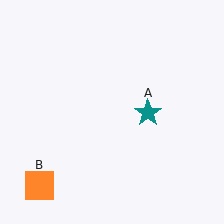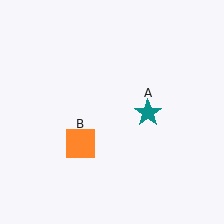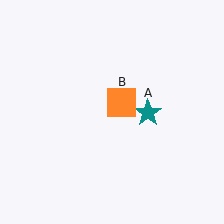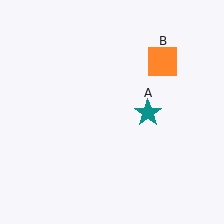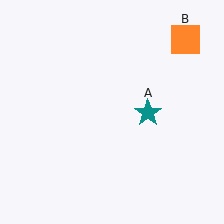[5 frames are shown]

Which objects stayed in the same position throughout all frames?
Teal star (object A) remained stationary.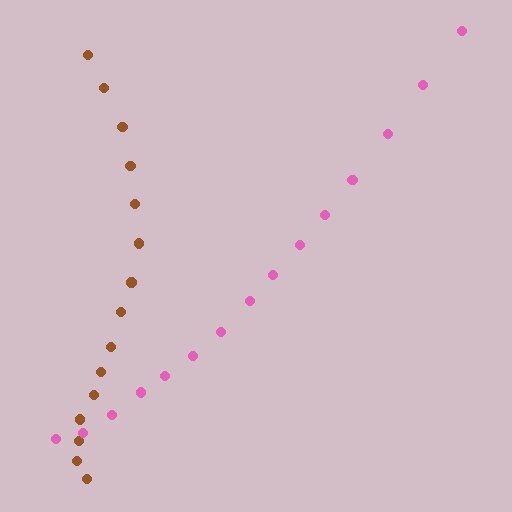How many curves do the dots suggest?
There are 2 distinct paths.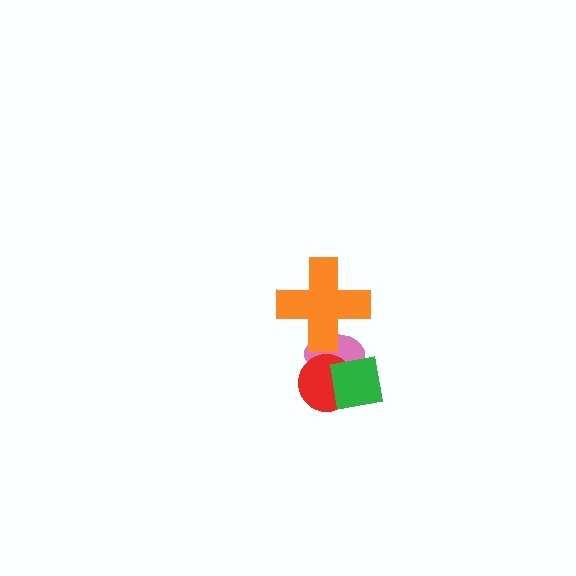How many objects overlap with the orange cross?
1 object overlaps with the orange cross.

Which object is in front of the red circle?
The green square is in front of the red circle.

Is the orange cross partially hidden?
No, no other shape covers it.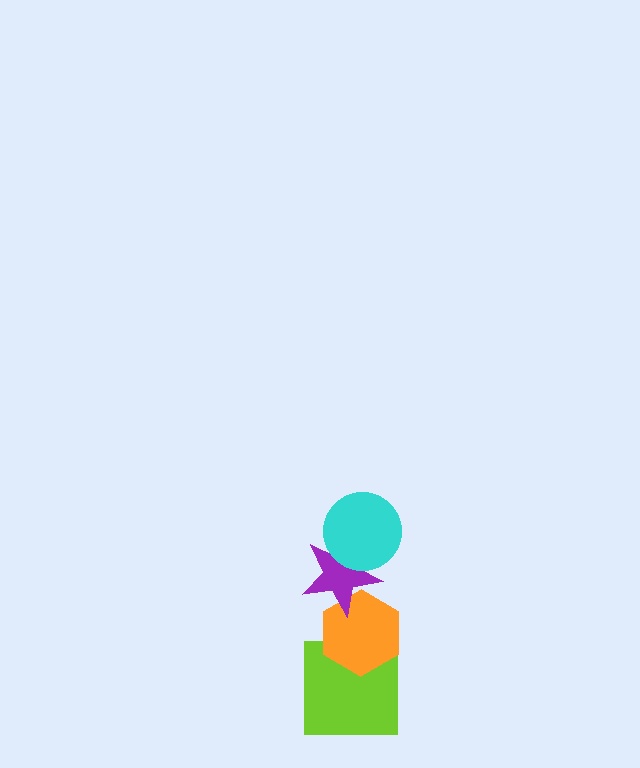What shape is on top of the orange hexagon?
The purple star is on top of the orange hexagon.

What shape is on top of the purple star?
The cyan circle is on top of the purple star.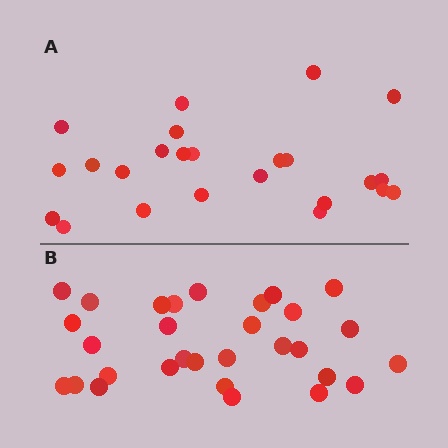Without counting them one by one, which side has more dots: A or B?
Region B (the bottom region) has more dots.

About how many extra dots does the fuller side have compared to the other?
Region B has about 6 more dots than region A.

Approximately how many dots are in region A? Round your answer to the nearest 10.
About 20 dots. (The exact count is 24, which rounds to 20.)